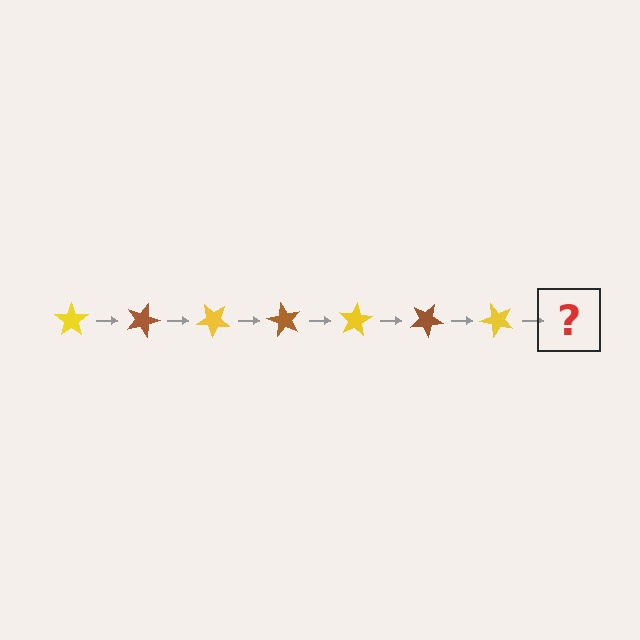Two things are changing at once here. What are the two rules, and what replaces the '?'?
The two rules are that it rotates 20 degrees each step and the color cycles through yellow and brown. The '?' should be a brown star, rotated 140 degrees from the start.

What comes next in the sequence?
The next element should be a brown star, rotated 140 degrees from the start.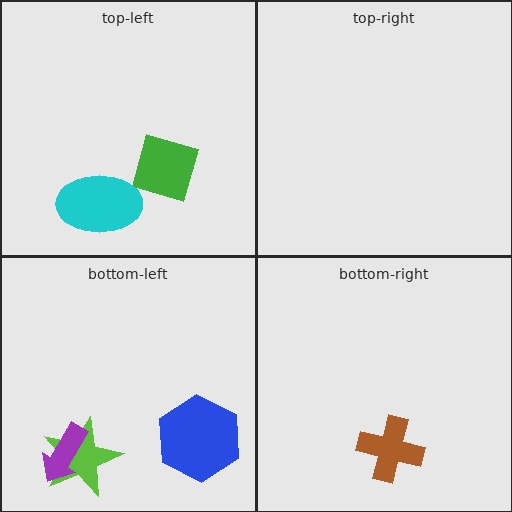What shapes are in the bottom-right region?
The brown cross.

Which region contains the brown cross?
The bottom-right region.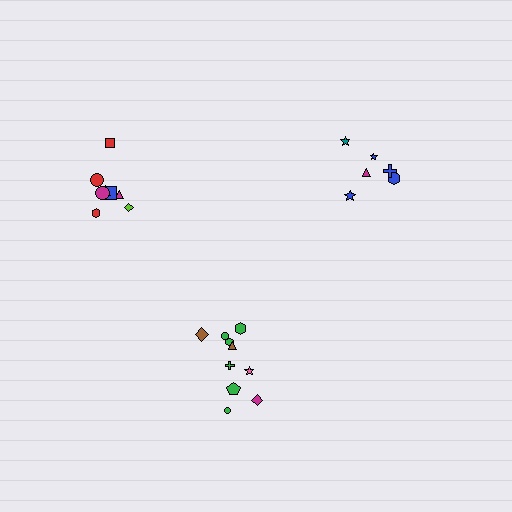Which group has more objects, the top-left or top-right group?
The top-left group.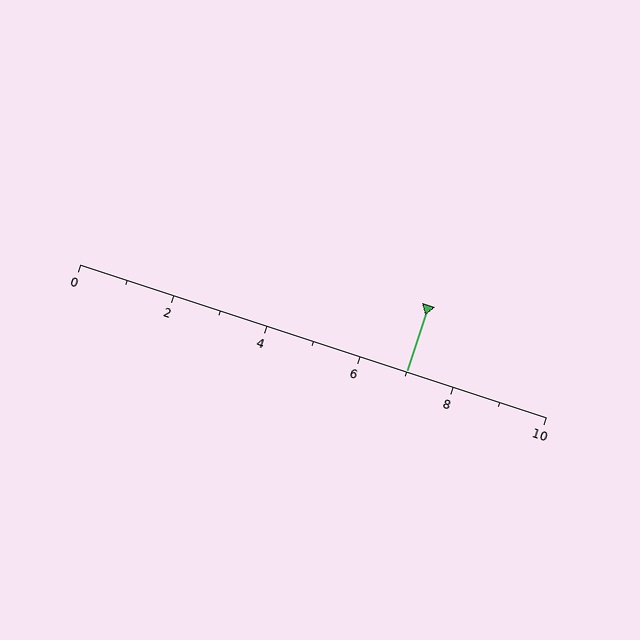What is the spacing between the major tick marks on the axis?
The major ticks are spaced 2 apart.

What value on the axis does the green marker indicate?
The marker indicates approximately 7.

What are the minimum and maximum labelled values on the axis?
The axis runs from 0 to 10.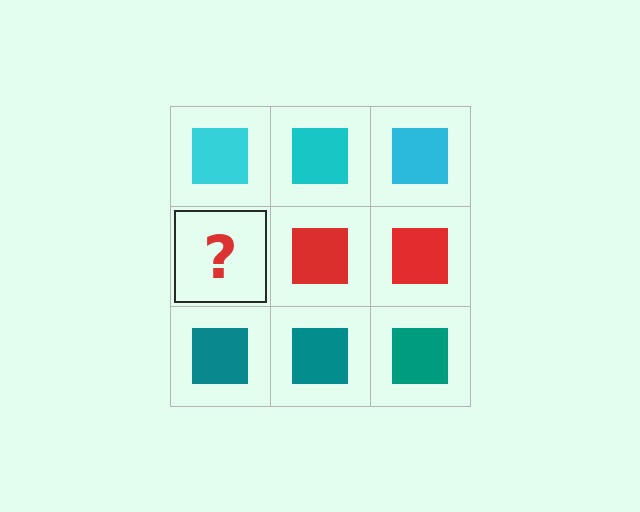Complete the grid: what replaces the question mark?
The question mark should be replaced with a red square.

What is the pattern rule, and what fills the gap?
The rule is that each row has a consistent color. The gap should be filled with a red square.